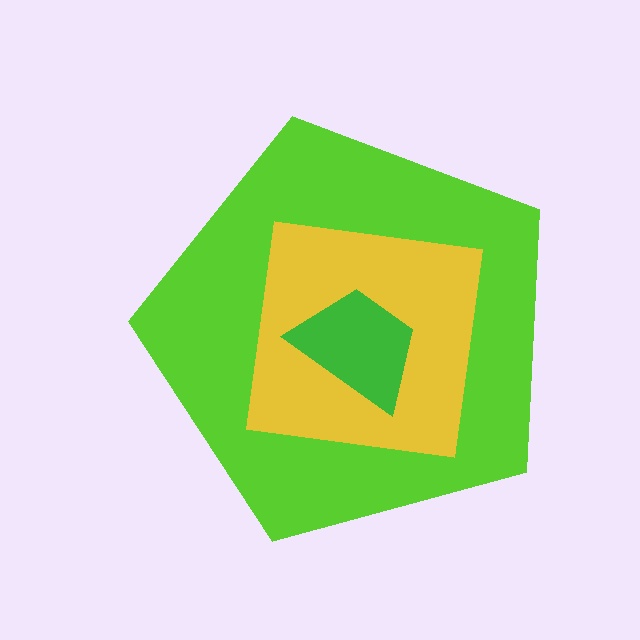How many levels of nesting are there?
3.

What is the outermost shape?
The lime pentagon.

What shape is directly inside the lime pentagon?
The yellow square.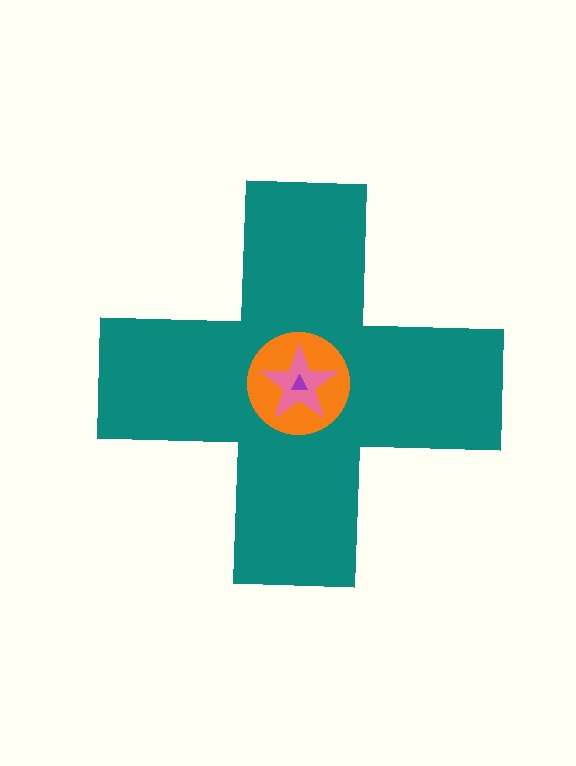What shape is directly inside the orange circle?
The pink star.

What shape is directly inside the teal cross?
The orange circle.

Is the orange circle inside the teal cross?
Yes.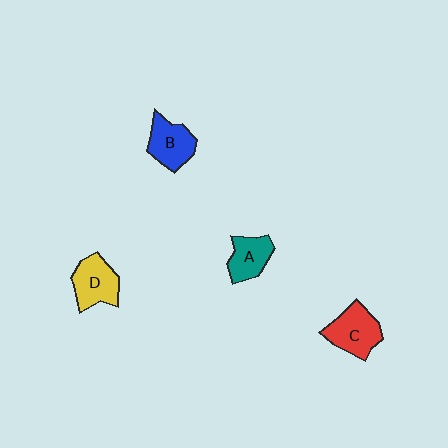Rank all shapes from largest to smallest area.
From largest to smallest: C (red), D (yellow), B (blue), A (teal).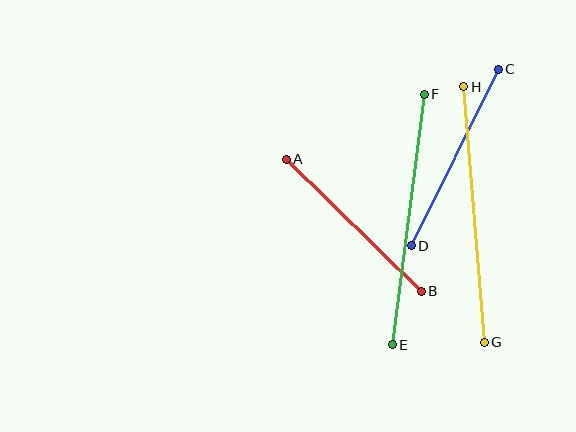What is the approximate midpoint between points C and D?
The midpoint is at approximately (455, 157) pixels.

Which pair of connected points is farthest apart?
Points G and H are farthest apart.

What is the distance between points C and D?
The distance is approximately 197 pixels.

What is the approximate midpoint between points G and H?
The midpoint is at approximately (474, 215) pixels.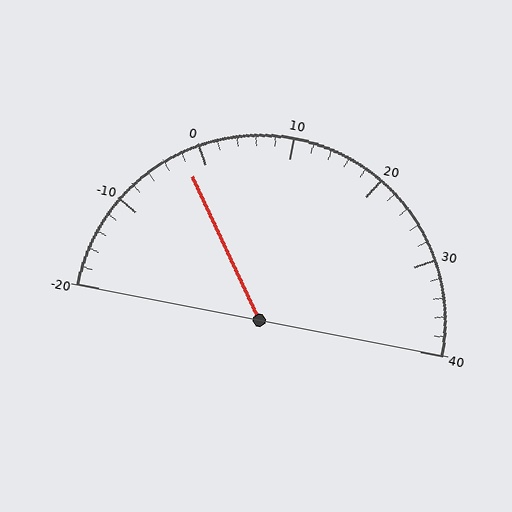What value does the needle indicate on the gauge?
The needle indicates approximately -2.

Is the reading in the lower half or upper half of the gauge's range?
The reading is in the lower half of the range (-20 to 40).